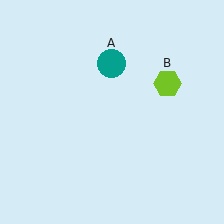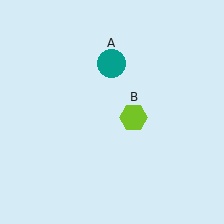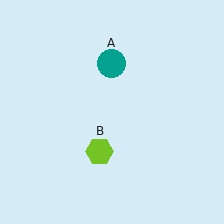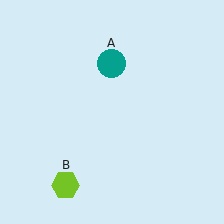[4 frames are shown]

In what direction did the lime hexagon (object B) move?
The lime hexagon (object B) moved down and to the left.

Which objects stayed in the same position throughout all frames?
Teal circle (object A) remained stationary.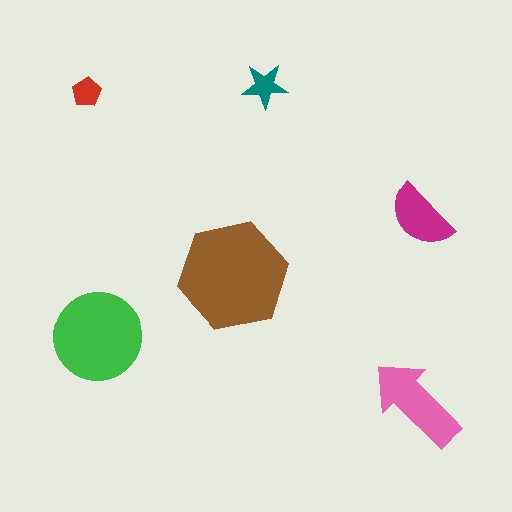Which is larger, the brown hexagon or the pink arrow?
The brown hexagon.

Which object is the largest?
The brown hexagon.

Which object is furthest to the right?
The magenta semicircle is rightmost.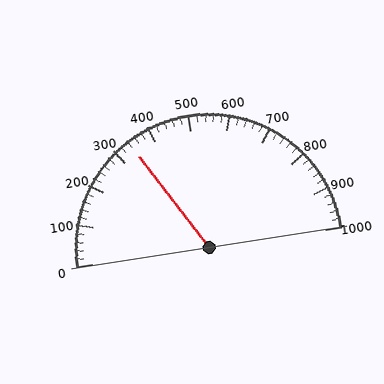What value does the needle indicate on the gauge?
The needle indicates approximately 340.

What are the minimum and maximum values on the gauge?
The gauge ranges from 0 to 1000.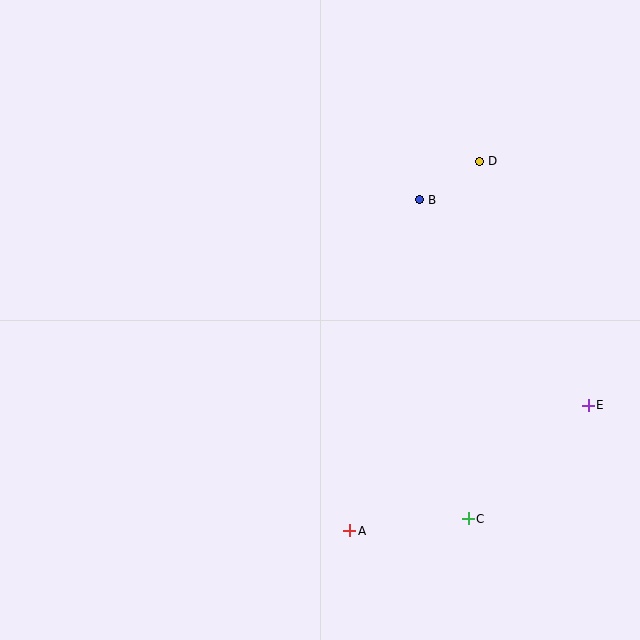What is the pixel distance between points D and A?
The distance between D and A is 391 pixels.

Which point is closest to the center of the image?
Point B at (420, 200) is closest to the center.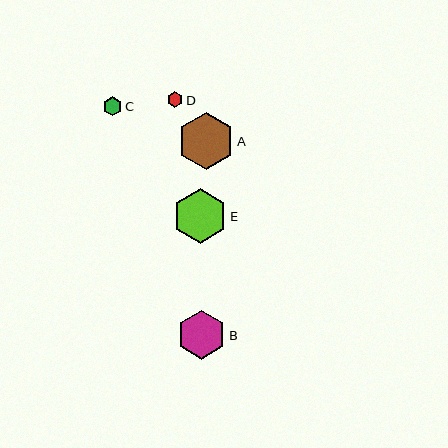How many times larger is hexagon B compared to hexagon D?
Hexagon B is approximately 3.1 times the size of hexagon D.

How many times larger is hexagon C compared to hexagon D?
Hexagon C is approximately 1.2 times the size of hexagon D.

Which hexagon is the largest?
Hexagon A is the largest with a size of approximately 57 pixels.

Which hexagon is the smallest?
Hexagon D is the smallest with a size of approximately 16 pixels.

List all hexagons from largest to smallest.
From largest to smallest: A, E, B, C, D.